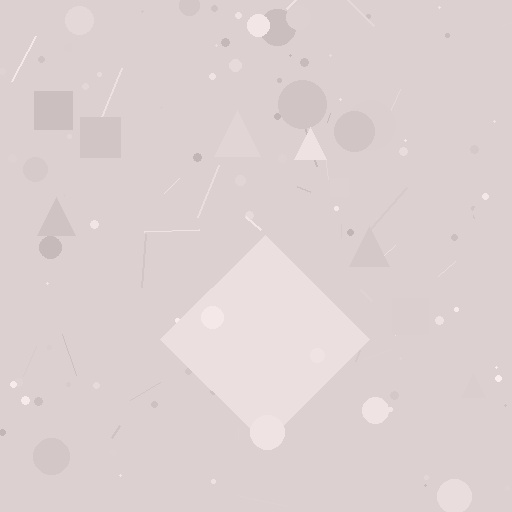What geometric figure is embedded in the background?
A diamond is embedded in the background.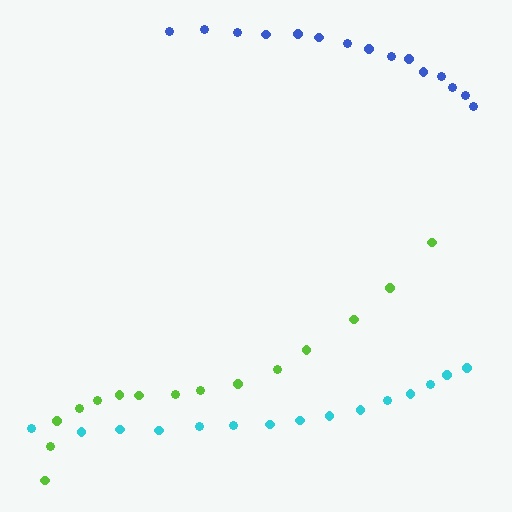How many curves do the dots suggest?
There are 3 distinct paths.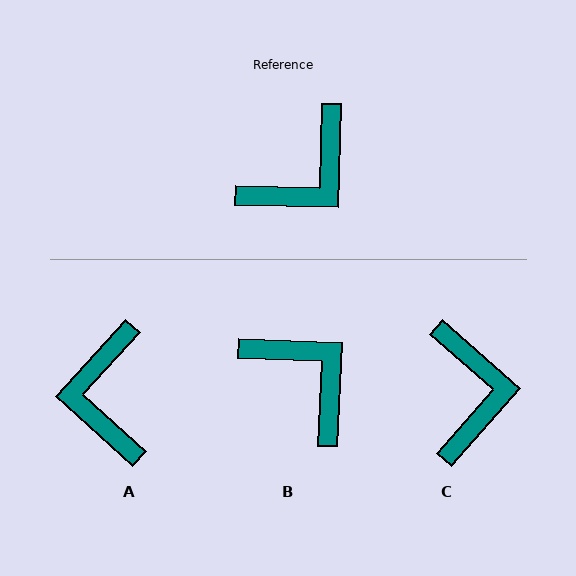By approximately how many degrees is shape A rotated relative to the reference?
Approximately 131 degrees clockwise.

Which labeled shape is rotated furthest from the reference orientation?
A, about 131 degrees away.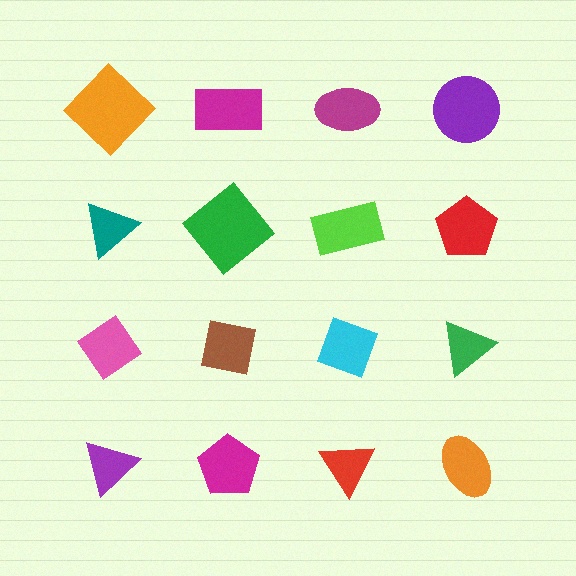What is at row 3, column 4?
A green triangle.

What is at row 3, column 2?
A brown square.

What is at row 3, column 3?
A cyan diamond.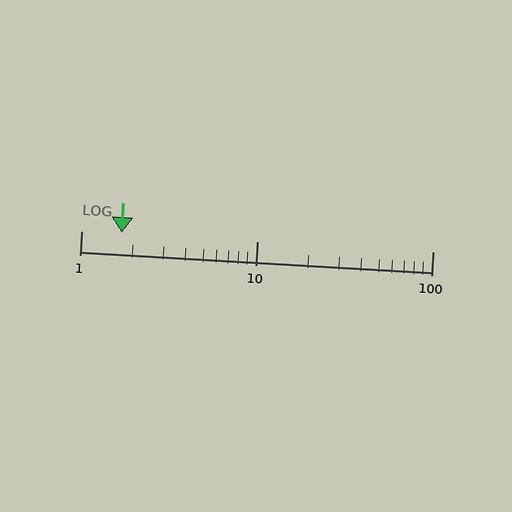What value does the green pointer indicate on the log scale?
The pointer indicates approximately 1.7.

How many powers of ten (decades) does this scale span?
The scale spans 2 decades, from 1 to 100.